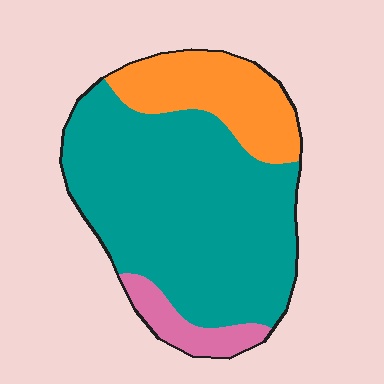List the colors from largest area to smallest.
From largest to smallest: teal, orange, pink.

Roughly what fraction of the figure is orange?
Orange covers 22% of the figure.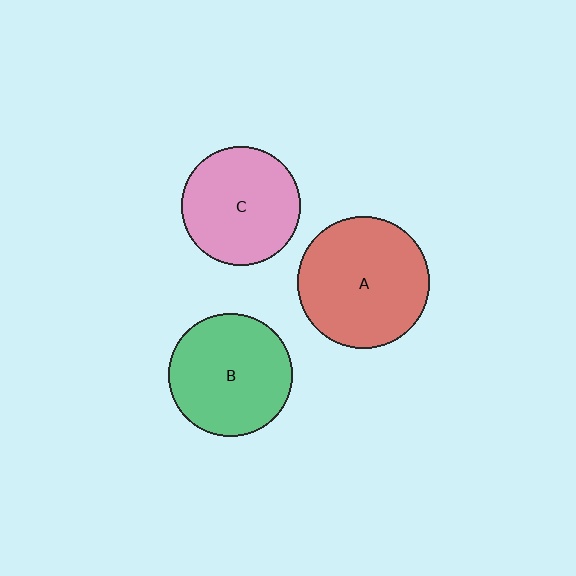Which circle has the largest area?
Circle A (red).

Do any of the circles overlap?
No, none of the circles overlap.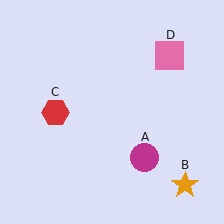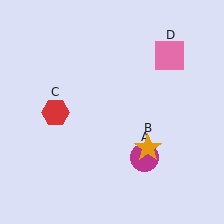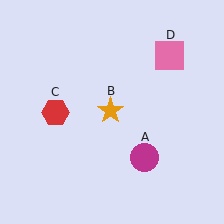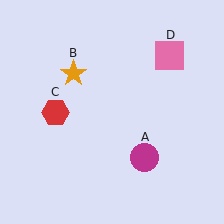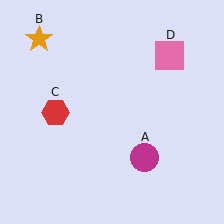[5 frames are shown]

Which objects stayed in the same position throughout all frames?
Magenta circle (object A) and red hexagon (object C) and pink square (object D) remained stationary.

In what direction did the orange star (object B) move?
The orange star (object B) moved up and to the left.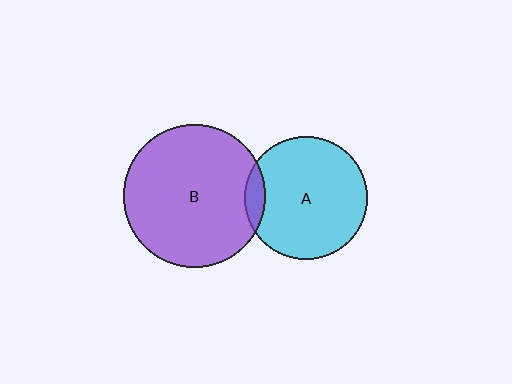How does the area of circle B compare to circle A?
Approximately 1.3 times.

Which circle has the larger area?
Circle B (purple).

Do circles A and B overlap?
Yes.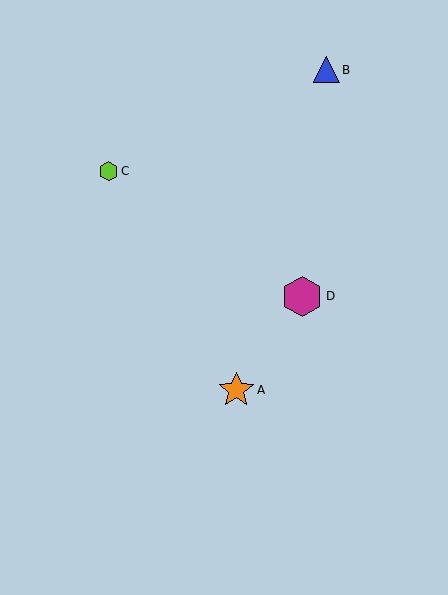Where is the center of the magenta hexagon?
The center of the magenta hexagon is at (302, 296).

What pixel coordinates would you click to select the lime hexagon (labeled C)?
Click at (109, 171) to select the lime hexagon C.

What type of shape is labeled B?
Shape B is a blue triangle.